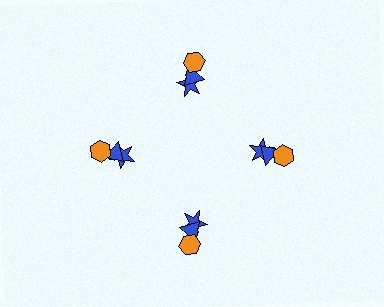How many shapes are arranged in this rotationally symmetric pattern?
There are 12 shapes, arranged in 4 groups of 3.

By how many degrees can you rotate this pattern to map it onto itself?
The pattern maps onto itself every 90 degrees of rotation.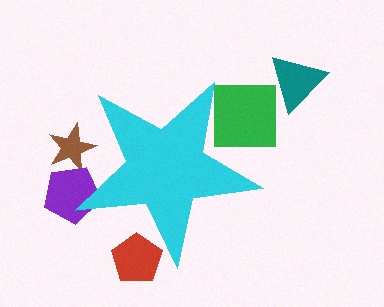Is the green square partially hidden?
Yes, the green square is partially hidden behind the cyan star.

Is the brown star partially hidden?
Yes, the brown star is partially hidden behind the cyan star.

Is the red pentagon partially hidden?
Yes, the red pentagon is partially hidden behind the cyan star.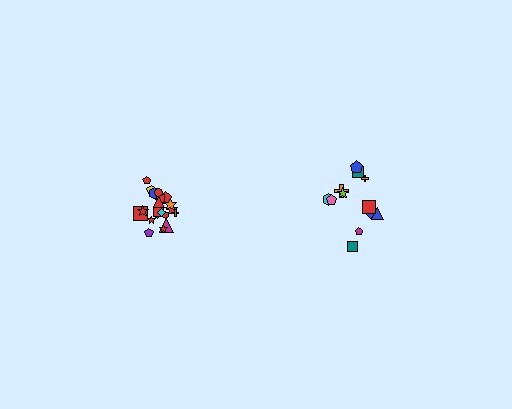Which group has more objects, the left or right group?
The left group.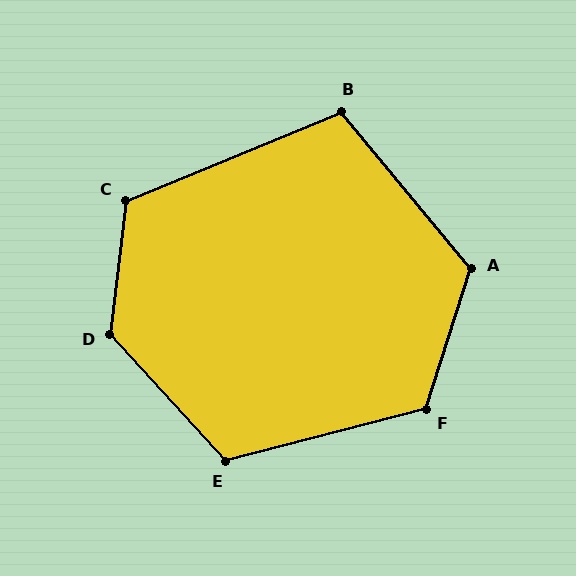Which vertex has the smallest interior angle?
B, at approximately 107 degrees.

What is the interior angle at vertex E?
Approximately 118 degrees (obtuse).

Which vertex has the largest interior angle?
D, at approximately 131 degrees.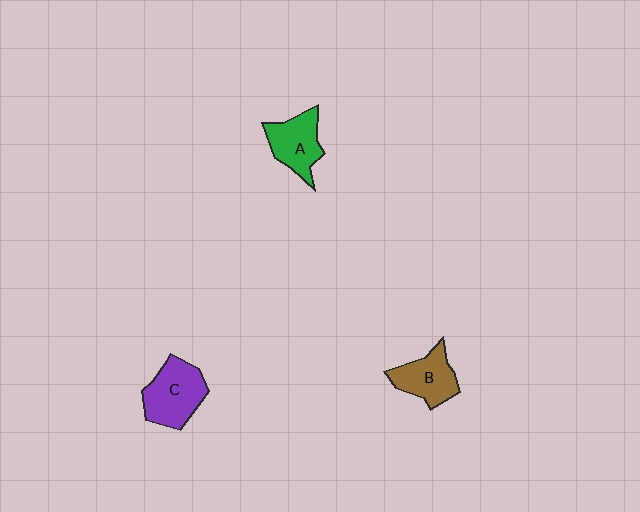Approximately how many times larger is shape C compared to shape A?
Approximately 1.2 times.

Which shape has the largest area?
Shape C (purple).